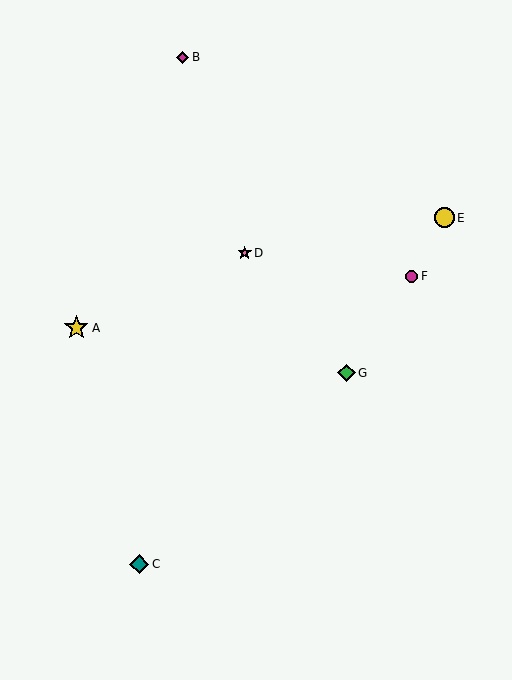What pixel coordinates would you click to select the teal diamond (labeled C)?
Click at (139, 564) to select the teal diamond C.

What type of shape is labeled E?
Shape E is a yellow circle.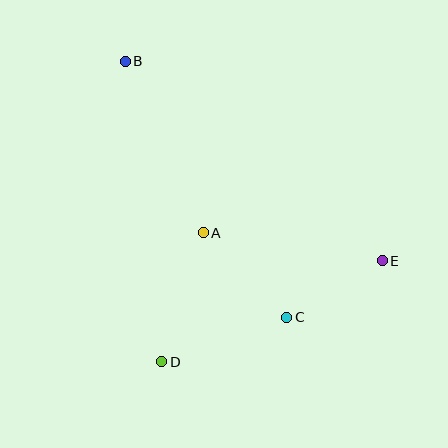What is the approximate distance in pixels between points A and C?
The distance between A and C is approximately 119 pixels.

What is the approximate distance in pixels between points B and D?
The distance between B and D is approximately 303 pixels.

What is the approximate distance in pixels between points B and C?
The distance between B and C is approximately 302 pixels.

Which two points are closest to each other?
Points C and E are closest to each other.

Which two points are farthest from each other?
Points B and E are farthest from each other.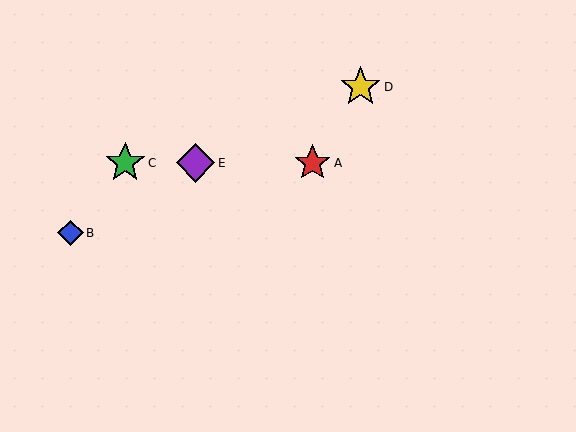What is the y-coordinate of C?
Object C is at y≈163.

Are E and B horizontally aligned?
No, E is at y≈163 and B is at y≈233.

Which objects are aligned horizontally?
Objects A, C, E are aligned horizontally.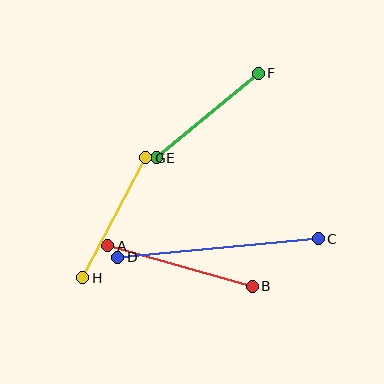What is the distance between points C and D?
The distance is approximately 201 pixels.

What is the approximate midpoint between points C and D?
The midpoint is at approximately (218, 248) pixels.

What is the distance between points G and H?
The distance is approximately 135 pixels.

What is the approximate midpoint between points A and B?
The midpoint is at approximately (180, 266) pixels.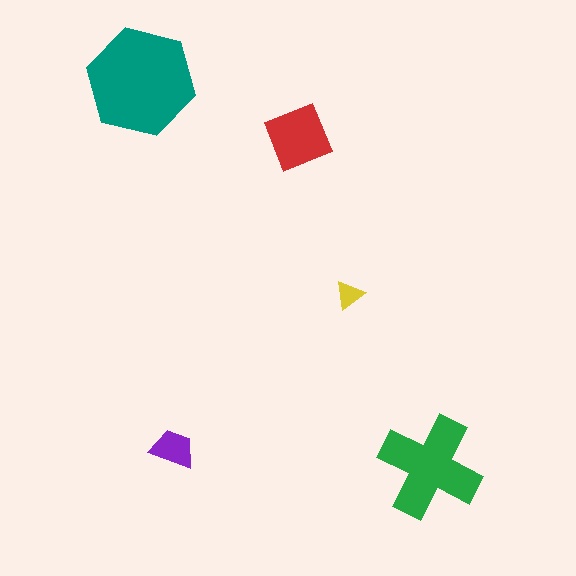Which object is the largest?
The teal hexagon.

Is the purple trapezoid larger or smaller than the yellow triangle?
Larger.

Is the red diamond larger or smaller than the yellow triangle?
Larger.